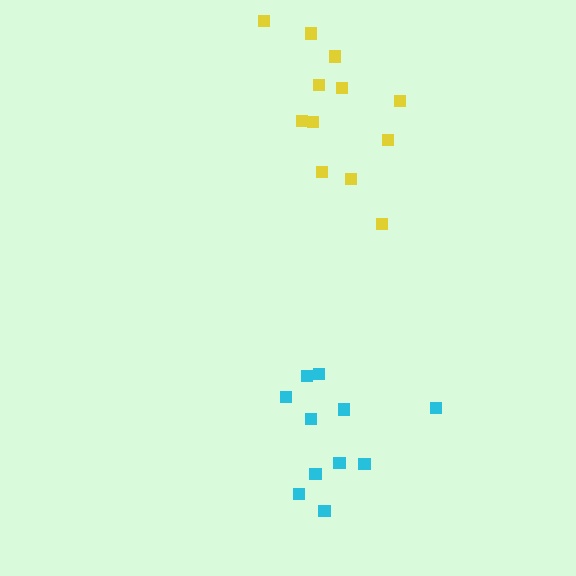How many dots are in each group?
Group 1: 11 dots, Group 2: 12 dots (23 total).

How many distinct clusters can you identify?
There are 2 distinct clusters.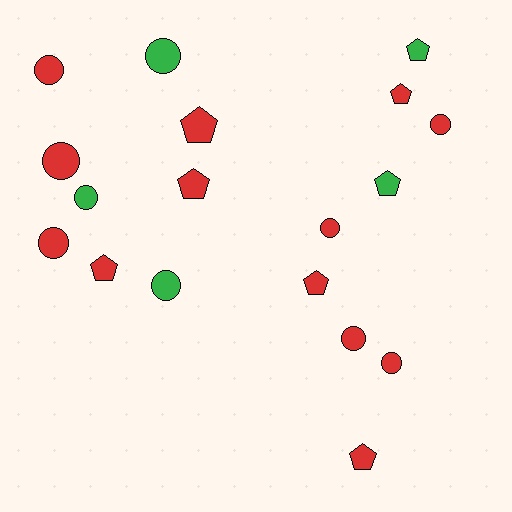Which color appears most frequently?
Red, with 13 objects.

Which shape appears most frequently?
Circle, with 10 objects.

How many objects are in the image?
There are 18 objects.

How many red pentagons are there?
There are 6 red pentagons.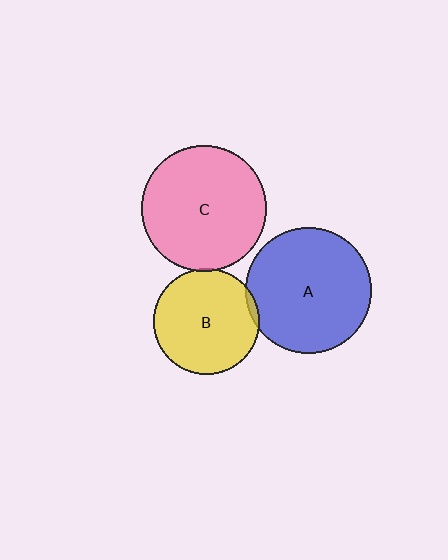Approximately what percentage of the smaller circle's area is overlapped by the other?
Approximately 5%.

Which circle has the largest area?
Circle A (blue).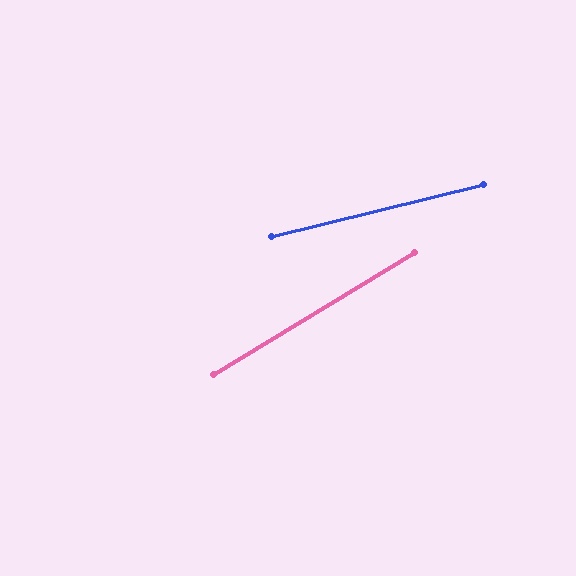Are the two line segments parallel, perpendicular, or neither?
Neither parallel nor perpendicular — they differ by about 18°.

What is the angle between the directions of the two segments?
Approximately 18 degrees.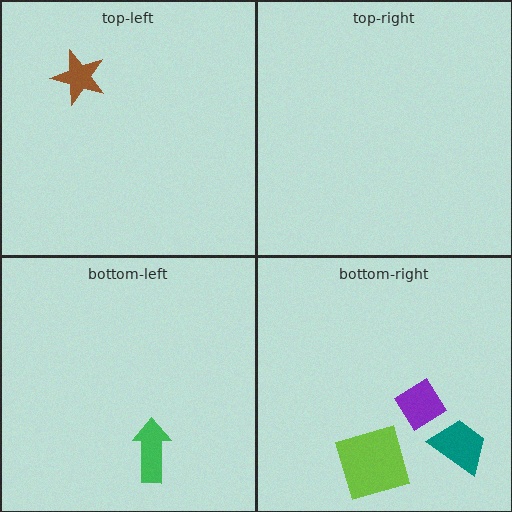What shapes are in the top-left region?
The brown star.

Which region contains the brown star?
The top-left region.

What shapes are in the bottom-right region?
The purple diamond, the teal trapezoid, the lime square.